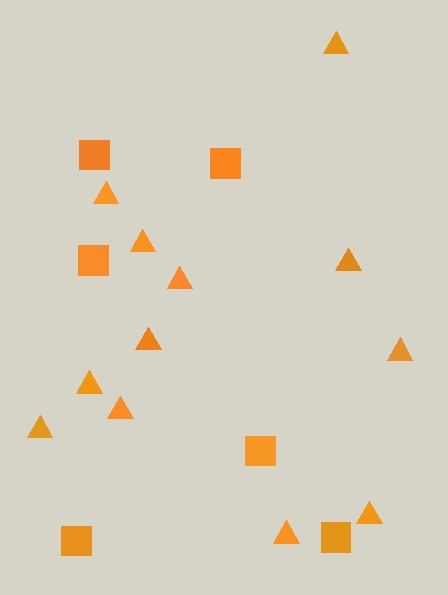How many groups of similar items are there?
There are 2 groups: one group of triangles (12) and one group of squares (6).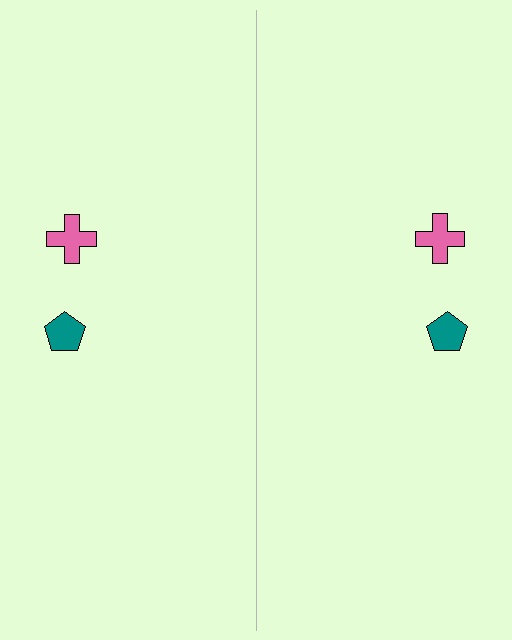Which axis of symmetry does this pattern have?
The pattern has a vertical axis of symmetry running through the center of the image.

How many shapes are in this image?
There are 4 shapes in this image.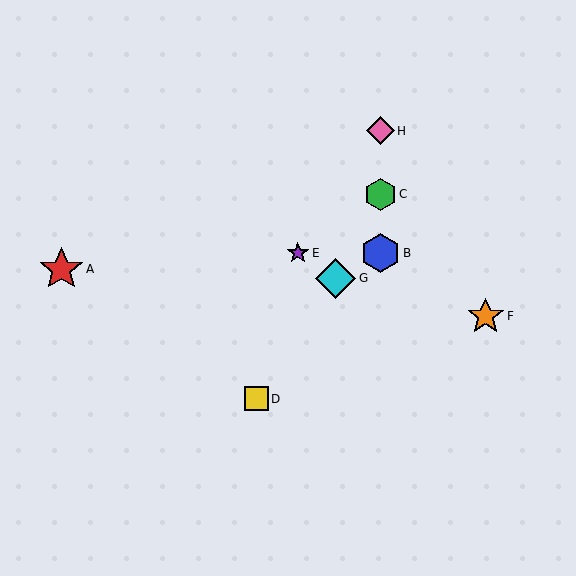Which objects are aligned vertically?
Objects B, C, H are aligned vertically.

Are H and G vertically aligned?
No, H is at x≈380 and G is at x≈336.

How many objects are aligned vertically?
3 objects (B, C, H) are aligned vertically.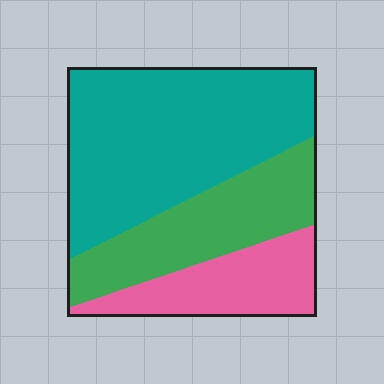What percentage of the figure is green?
Green takes up between a quarter and a half of the figure.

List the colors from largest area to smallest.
From largest to smallest: teal, green, pink.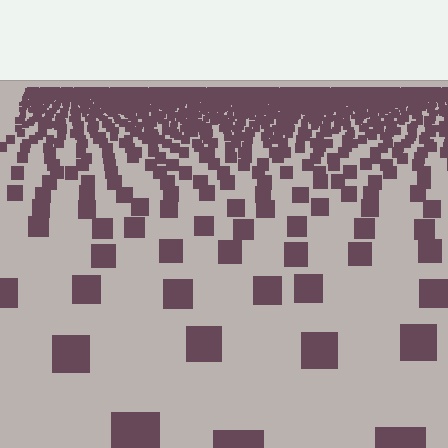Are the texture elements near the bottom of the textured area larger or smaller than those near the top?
Larger. Near the bottom, elements are closer to the viewer and appear at a bigger on-screen size.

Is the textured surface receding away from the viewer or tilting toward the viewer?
The surface is receding away from the viewer. Texture elements get smaller and denser toward the top.